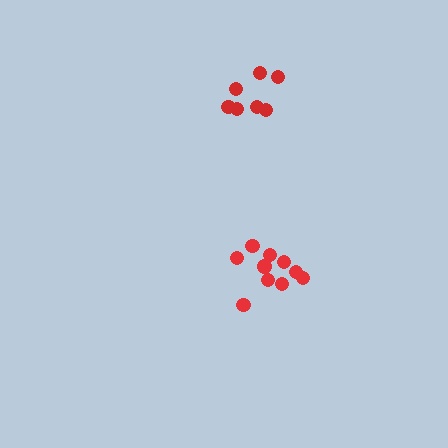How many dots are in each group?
Group 1: 7 dots, Group 2: 10 dots (17 total).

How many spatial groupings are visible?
There are 2 spatial groupings.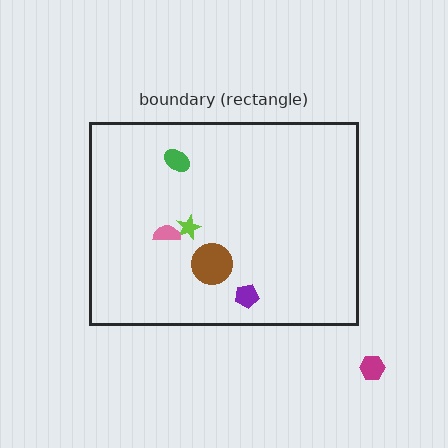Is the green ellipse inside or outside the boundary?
Inside.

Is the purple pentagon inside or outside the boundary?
Inside.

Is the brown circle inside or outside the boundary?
Inside.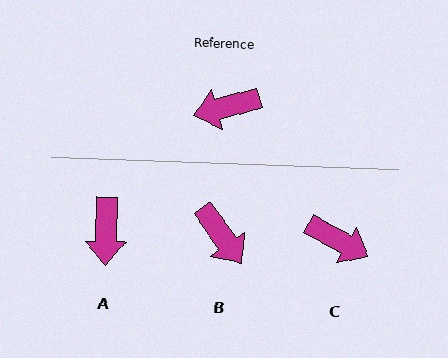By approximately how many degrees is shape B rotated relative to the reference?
Approximately 110 degrees counter-clockwise.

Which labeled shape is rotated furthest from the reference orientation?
C, about 136 degrees away.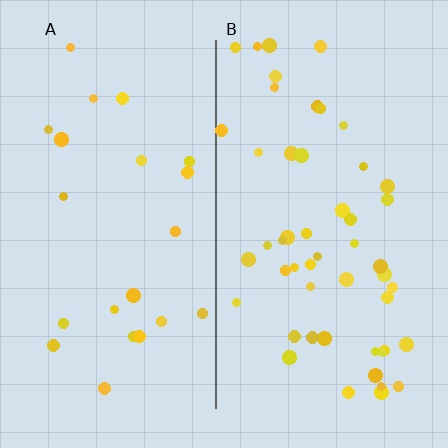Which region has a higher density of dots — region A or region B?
B (the right).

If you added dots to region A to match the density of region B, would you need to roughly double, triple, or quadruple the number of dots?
Approximately double.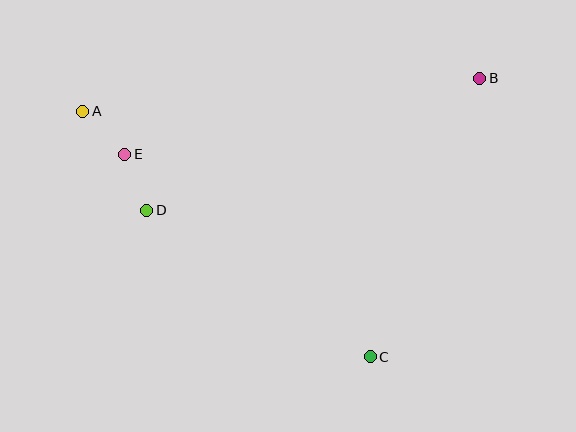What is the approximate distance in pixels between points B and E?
The distance between B and E is approximately 363 pixels.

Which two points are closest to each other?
Points D and E are closest to each other.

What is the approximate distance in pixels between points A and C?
The distance between A and C is approximately 378 pixels.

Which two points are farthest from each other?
Points A and B are farthest from each other.